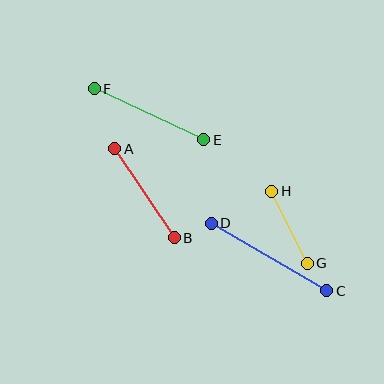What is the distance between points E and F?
The distance is approximately 121 pixels.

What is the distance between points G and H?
The distance is approximately 80 pixels.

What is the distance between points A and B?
The distance is approximately 107 pixels.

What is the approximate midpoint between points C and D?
The midpoint is at approximately (269, 257) pixels.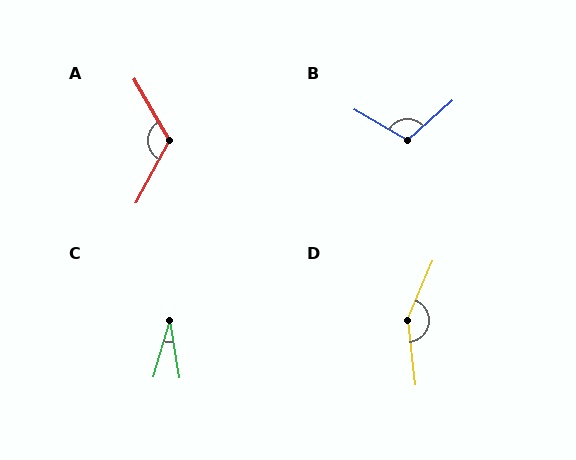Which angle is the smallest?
C, at approximately 26 degrees.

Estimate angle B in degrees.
Approximately 108 degrees.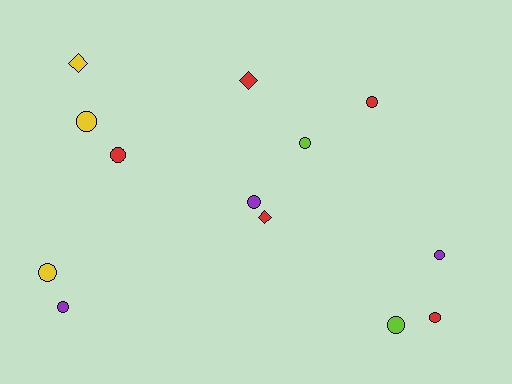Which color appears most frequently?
Red, with 5 objects.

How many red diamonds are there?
There are 2 red diamonds.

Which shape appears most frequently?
Circle, with 10 objects.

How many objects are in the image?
There are 13 objects.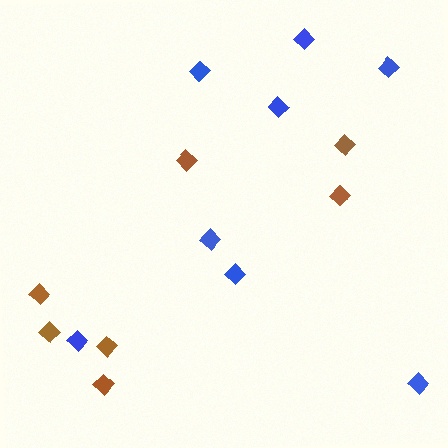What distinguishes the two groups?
There are 2 groups: one group of blue diamonds (8) and one group of brown diamonds (7).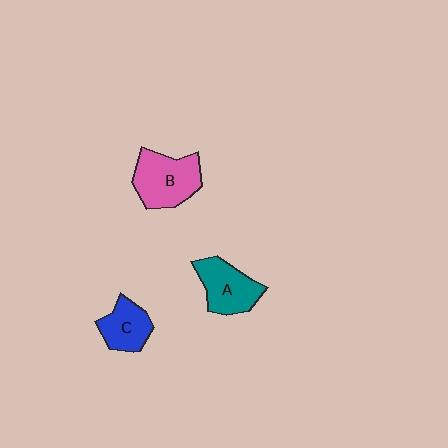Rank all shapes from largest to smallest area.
From largest to smallest: B (pink), A (teal), C (blue).